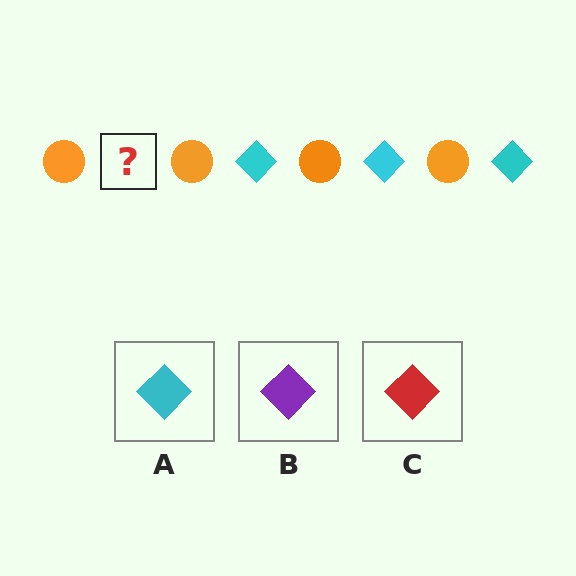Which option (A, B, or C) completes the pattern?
A.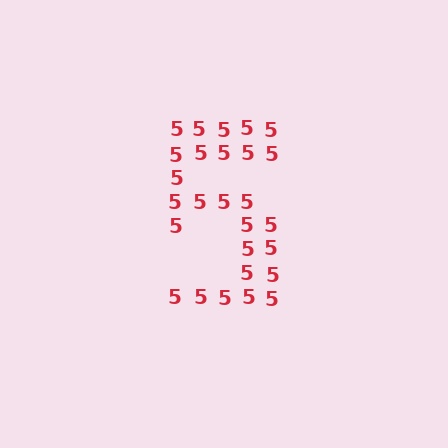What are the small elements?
The small elements are digit 5's.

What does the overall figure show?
The overall figure shows the digit 5.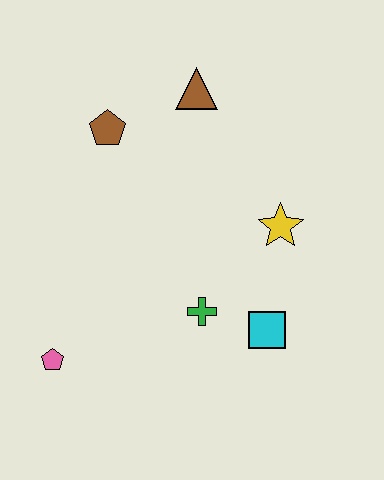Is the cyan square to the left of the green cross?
No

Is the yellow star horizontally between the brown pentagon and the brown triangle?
No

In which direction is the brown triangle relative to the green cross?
The brown triangle is above the green cross.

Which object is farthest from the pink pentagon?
The brown triangle is farthest from the pink pentagon.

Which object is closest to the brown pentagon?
The brown triangle is closest to the brown pentagon.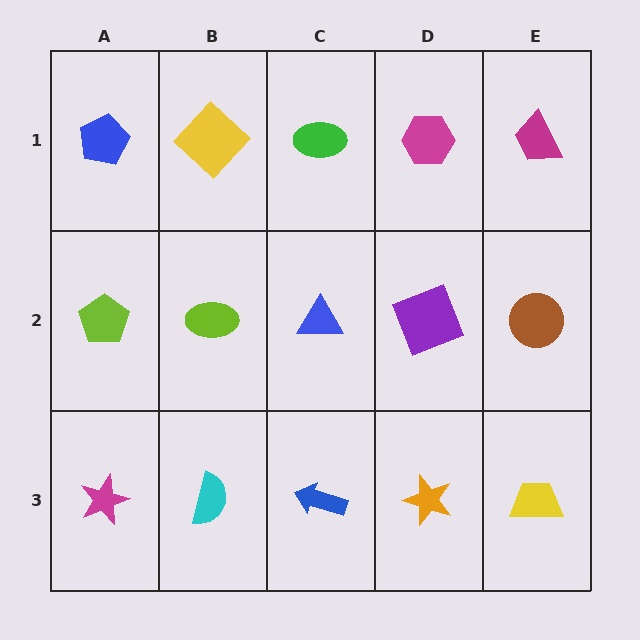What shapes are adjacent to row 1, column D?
A purple square (row 2, column D), a green ellipse (row 1, column C), a magenta trapezoid (row 1, column E).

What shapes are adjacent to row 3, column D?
A purple square (row 2, column D), a blue arrow (row 3, column C), a yellow trapezoid (row 3, column E).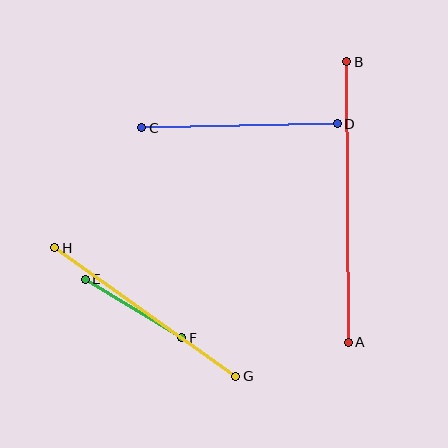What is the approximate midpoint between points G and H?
The midpoint is at approximately (145, 312) pixels.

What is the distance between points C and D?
The distance is approximately 196 pixels.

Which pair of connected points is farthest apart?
Points A and B are farthest apart.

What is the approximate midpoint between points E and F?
The midpoint is at approximately (133, 308) pixels.